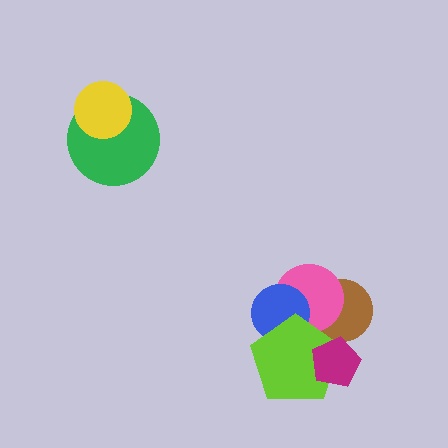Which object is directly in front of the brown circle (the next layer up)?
The pink circle is directly in front of the brown circle.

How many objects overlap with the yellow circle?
1 object overlaps with the yellow circle.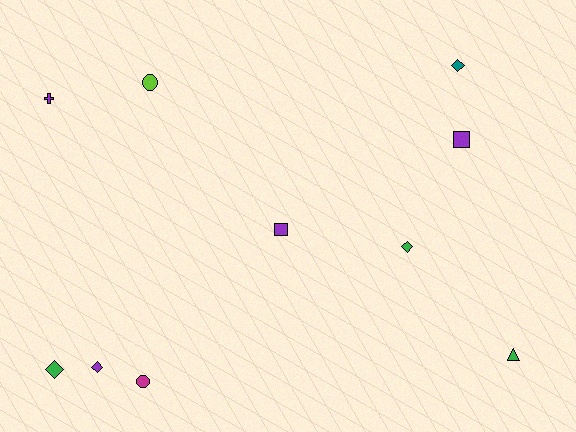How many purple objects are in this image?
There are 4 purple objects.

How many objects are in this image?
There are 10 objects.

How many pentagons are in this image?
There are no pentagons.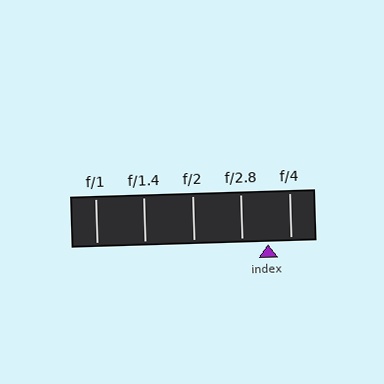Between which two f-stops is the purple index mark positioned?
The index mark is between f/2.8 and f/4.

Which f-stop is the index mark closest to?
The index mark is closest to f/4.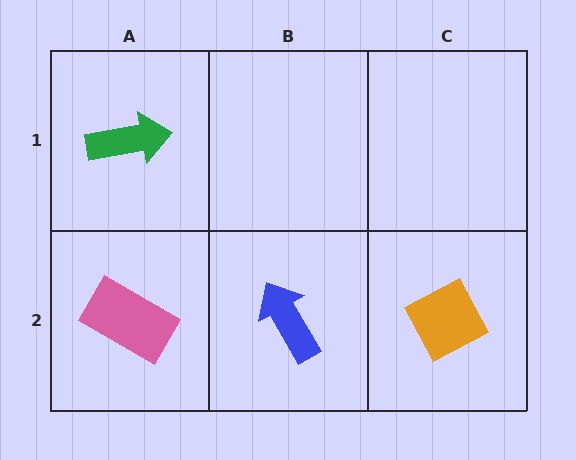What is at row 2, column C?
An orange diamond.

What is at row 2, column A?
A pink rectangle.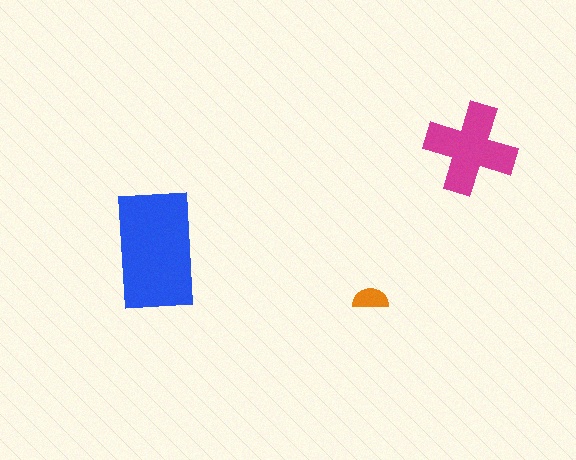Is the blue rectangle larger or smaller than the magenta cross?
Larger.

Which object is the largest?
The blue rectangle.